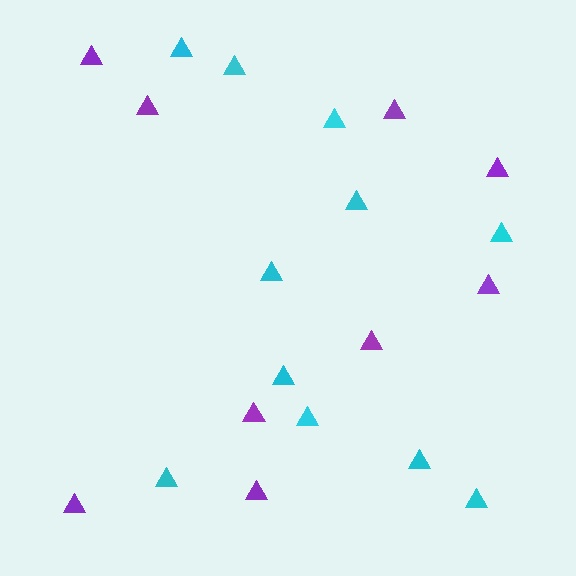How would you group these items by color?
There are 2 groups: one group of purple triangles (9) and one group of cyan triangles (11).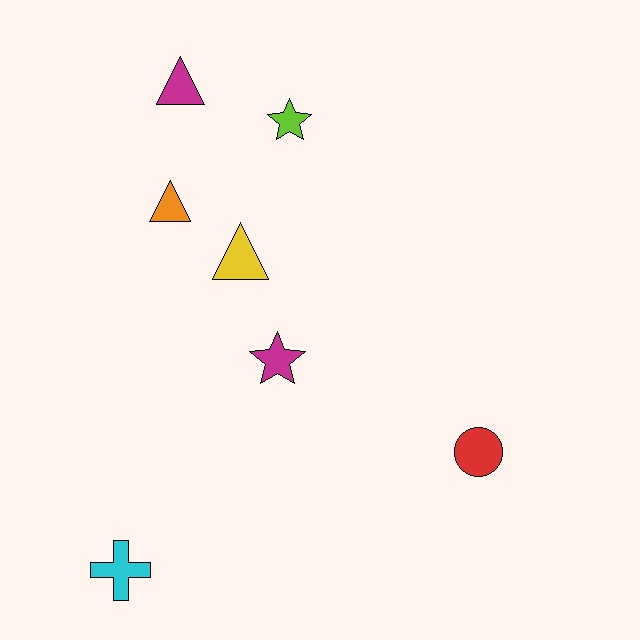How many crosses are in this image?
There is 1 cross.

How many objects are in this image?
There are 7 objects.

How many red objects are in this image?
There is 1 red object.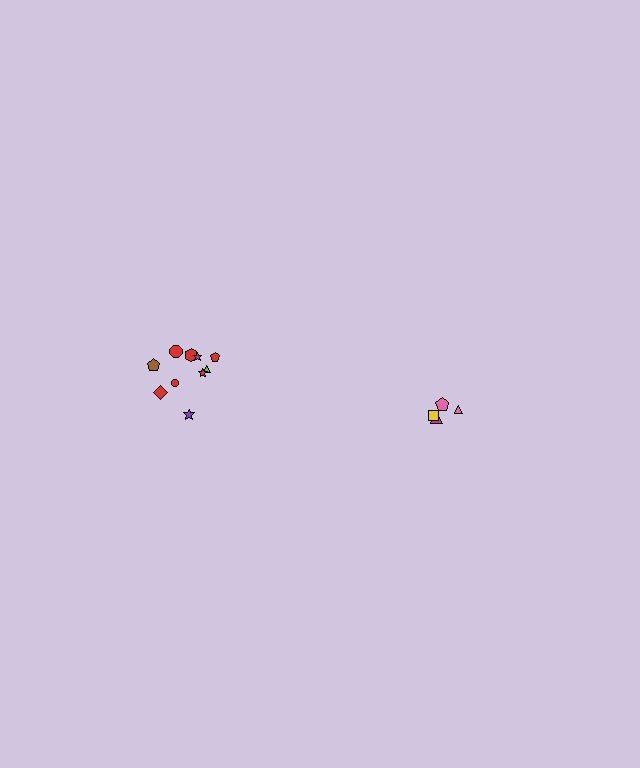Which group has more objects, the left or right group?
The left group.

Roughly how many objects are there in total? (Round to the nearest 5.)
Roughly 15 objects in total.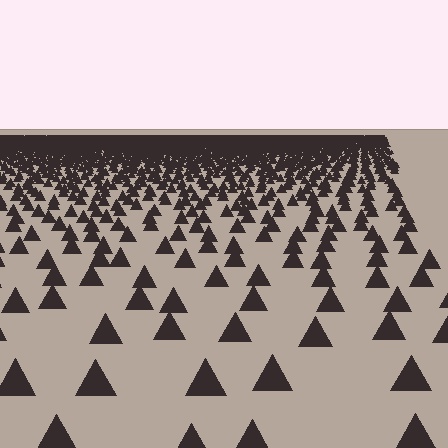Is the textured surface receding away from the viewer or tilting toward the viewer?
The surface is receding away from the viewer. Texture elements get smaller and denser toward the top.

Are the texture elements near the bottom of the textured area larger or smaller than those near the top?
Larger. Near the bottom, elements are closer to the viewer and appear at a bigger on-screen size.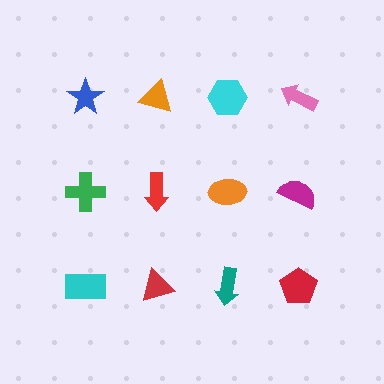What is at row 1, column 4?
A pink arrow.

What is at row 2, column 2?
A red arrow.